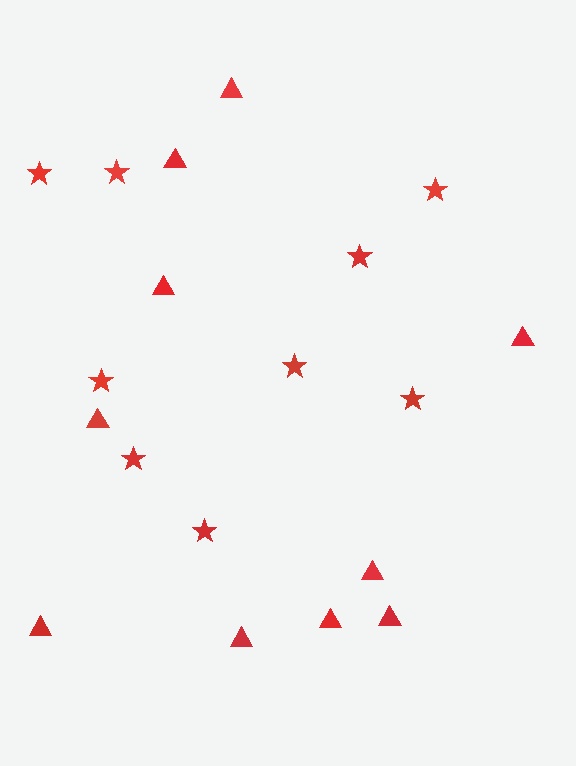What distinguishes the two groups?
There are 2 groups: one group of triangles (10) and one group of stars (9).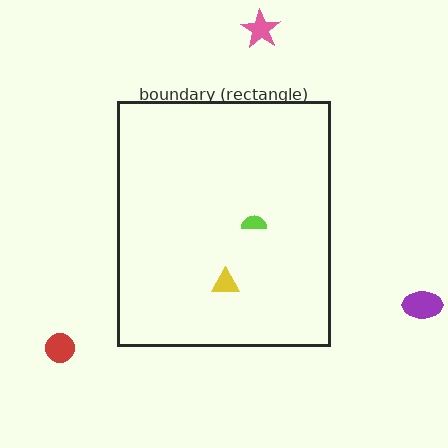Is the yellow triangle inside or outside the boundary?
Inside.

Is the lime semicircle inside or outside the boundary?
Inside.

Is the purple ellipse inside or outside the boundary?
Outside.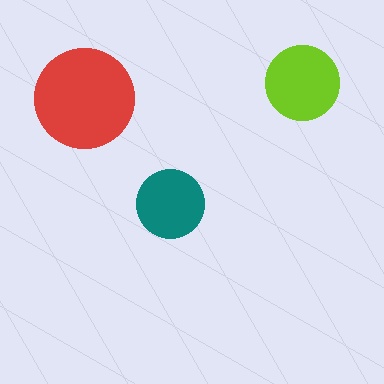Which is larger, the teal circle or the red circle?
The red one.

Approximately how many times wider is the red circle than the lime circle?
About 1.5 times wider.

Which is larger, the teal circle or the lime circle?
The lime one.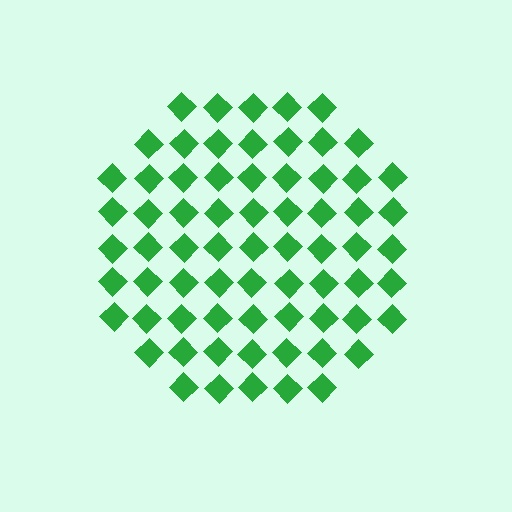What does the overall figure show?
The overall figure shows a circle.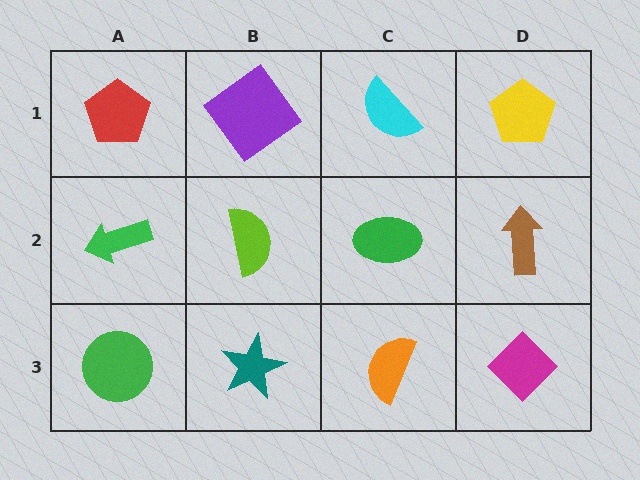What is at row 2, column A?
A green arrow.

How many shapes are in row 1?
4 shapes.